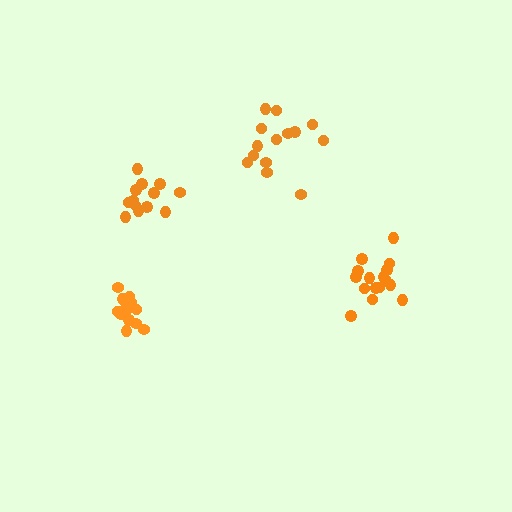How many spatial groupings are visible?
There are 4 spatial groupings.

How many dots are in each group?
Group 1: 16 dots, Group 2: 14 dots, Group 3: 14 dots, Group 4: 16 dots (60 total).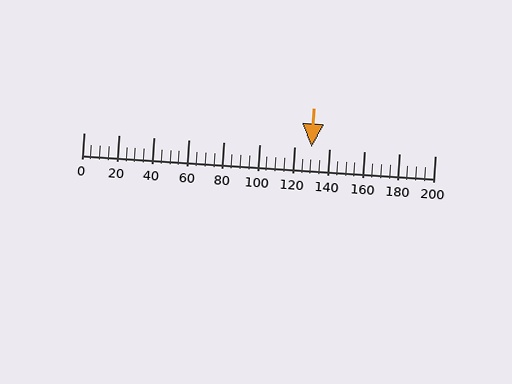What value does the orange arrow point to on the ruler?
The orange arrow points to approximately 130.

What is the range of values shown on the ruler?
The ruler shows values from 0 to 200.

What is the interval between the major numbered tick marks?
The major tick marks are spaced 20 units apart.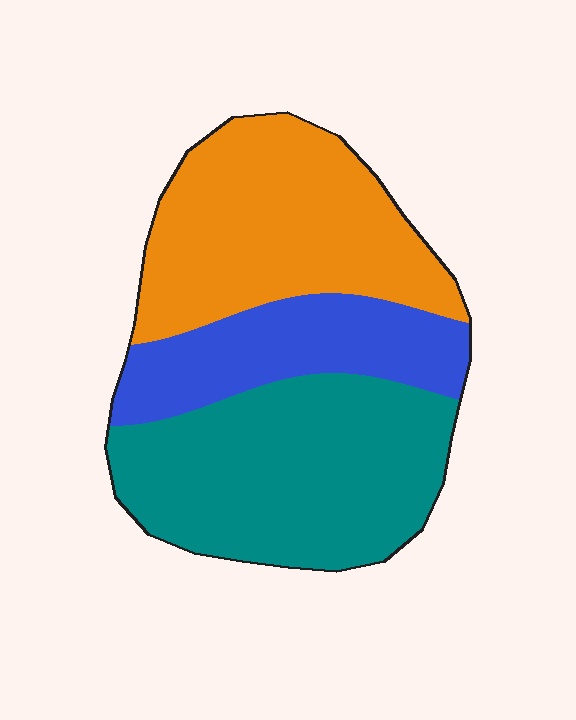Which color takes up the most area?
Teal, at roughly 40%.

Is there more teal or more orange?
Teal.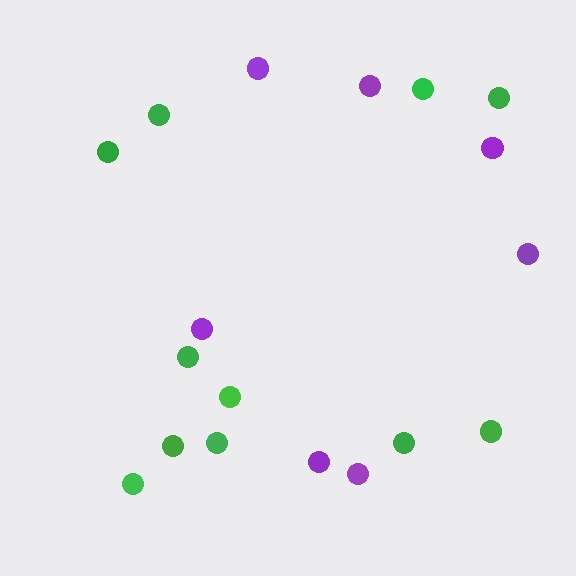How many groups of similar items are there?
There are 2 groups: one group of purple circles (7) and one group of green circles (11).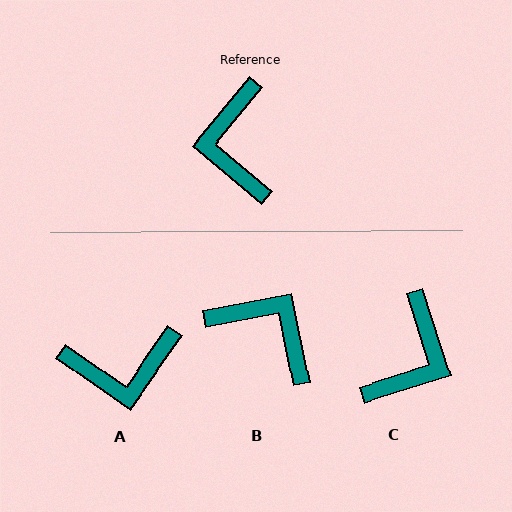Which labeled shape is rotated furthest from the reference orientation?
C, about 147 degrees away.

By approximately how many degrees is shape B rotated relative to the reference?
Approximately 129 degrees clockwise.